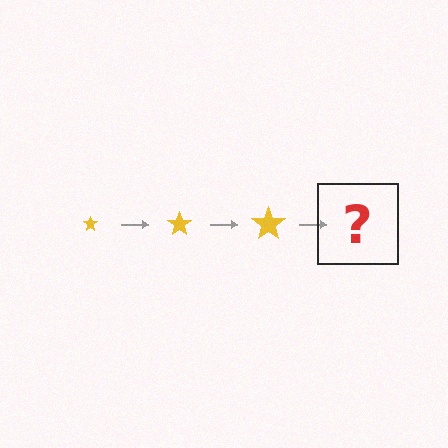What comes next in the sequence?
The next element should be a yellow star, larger than the previous one.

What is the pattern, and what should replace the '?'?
The pattern is that the star gets progressively larger each step. The '?' should be a yellow star, larger than the previous one.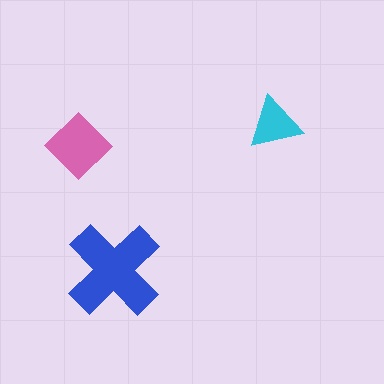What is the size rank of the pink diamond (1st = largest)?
2nd.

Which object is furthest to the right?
The cyan triangle is rightmost.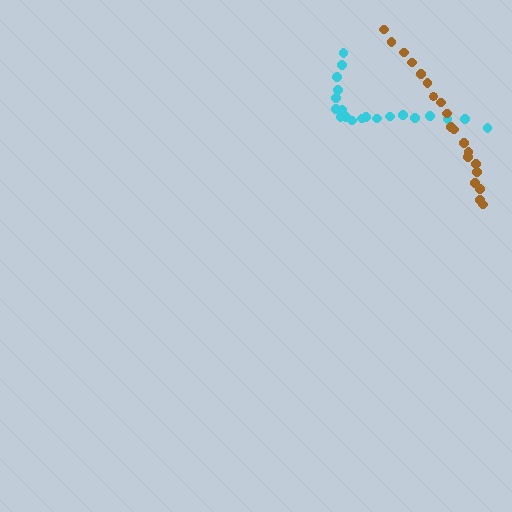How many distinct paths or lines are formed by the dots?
There are 2 distinct paths.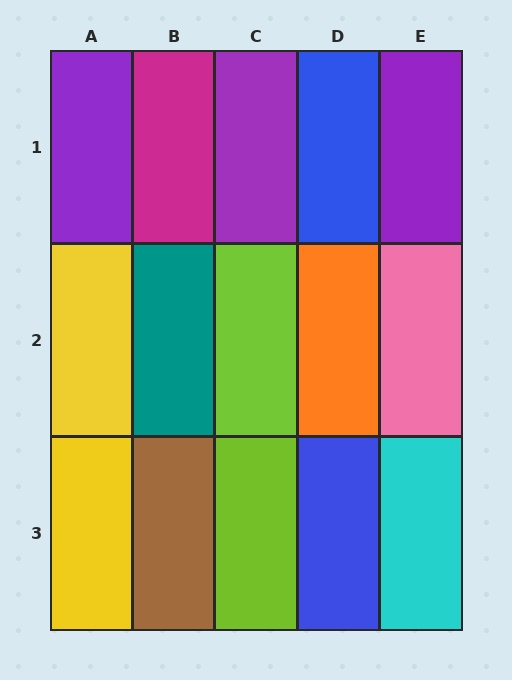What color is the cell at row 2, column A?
Yellow.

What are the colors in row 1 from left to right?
Purple, magenta, purple, blue, purple.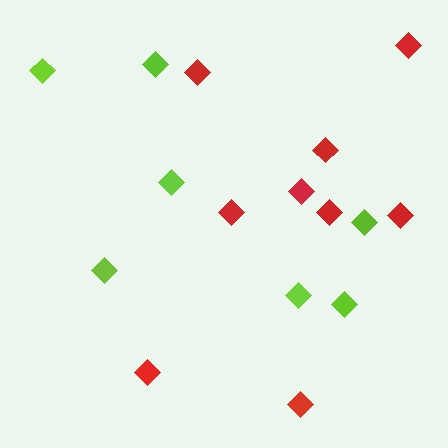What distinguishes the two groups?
There are 2 groups: one group of red diamonds (9) and one group of lime diamonds (7).